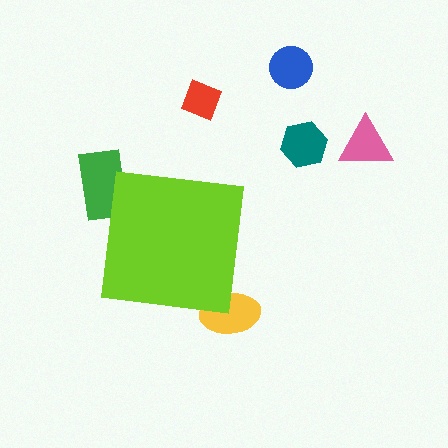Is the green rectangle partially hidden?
Yes, the green rectangle is partially hidden behind the lime square.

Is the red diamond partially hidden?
No, the red diamond is fully visible.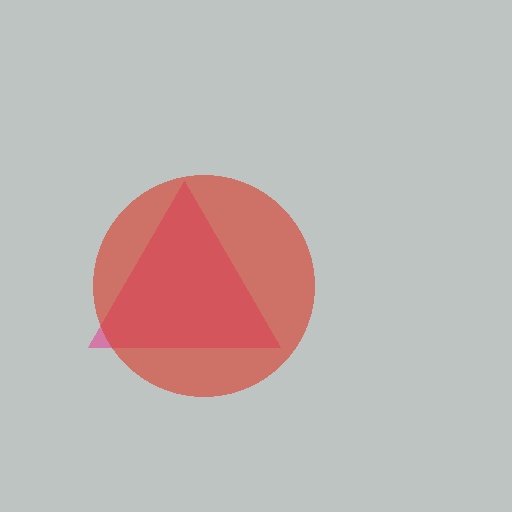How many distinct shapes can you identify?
There are 2 distinct shapes: a pink triangle, a red circle.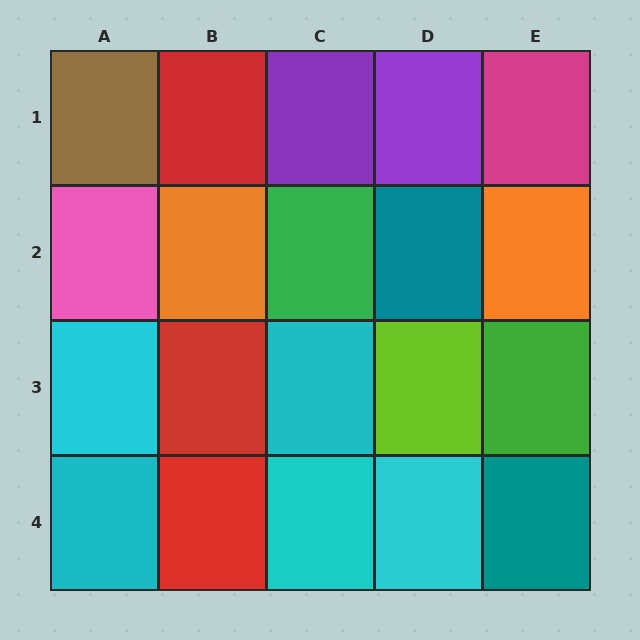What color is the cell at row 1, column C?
Purple.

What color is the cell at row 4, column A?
Cyan.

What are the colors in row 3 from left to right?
Cyan, red, cyan, lime, green.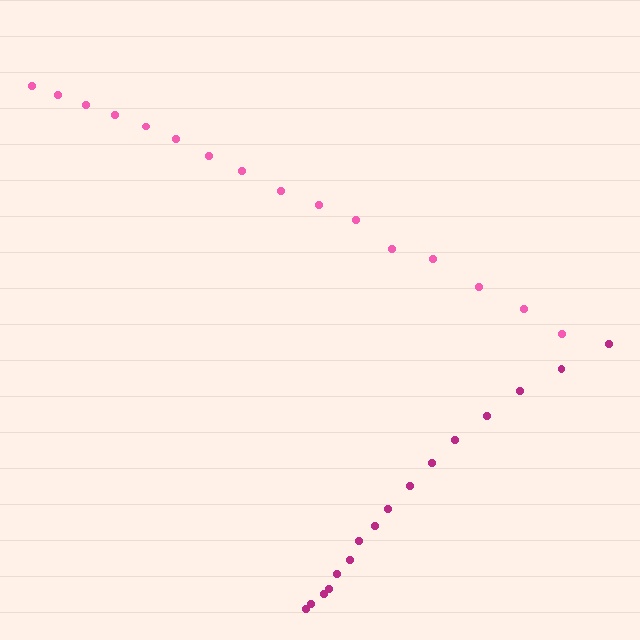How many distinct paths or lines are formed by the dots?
There are 2 distinct paths.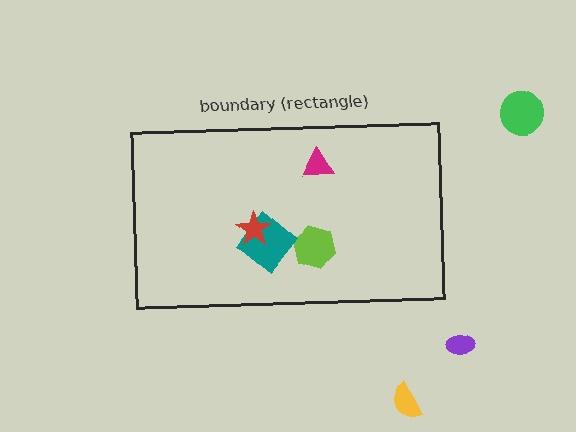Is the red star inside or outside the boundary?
Inside.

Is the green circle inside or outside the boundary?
Outside.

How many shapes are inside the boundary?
4 inside, 3 outside.